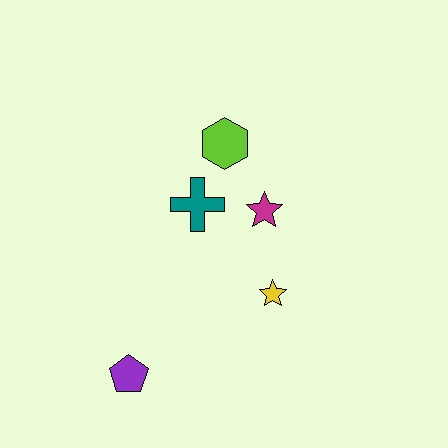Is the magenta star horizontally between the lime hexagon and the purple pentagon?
No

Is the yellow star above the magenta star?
No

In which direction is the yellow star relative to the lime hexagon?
The yellow star is below the lime hexagon.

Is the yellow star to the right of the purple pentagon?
Yes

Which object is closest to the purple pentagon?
The yellow star is closest to the purple pentagon.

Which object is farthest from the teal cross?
The purple pentagon is farthest from the teal cross.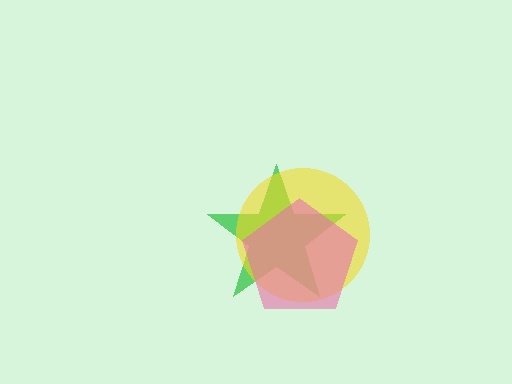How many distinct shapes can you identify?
There are 3 distinct shapes: a green star, a yellow circle, a pink pentagon.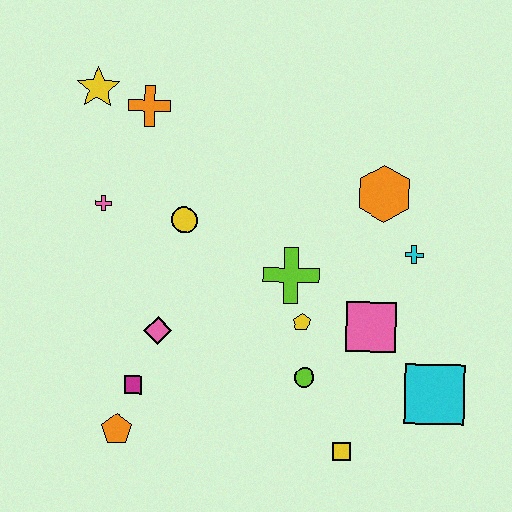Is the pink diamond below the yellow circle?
Yes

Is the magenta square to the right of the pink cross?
Yes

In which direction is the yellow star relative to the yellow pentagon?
The yellow star is above the yellow pentagon.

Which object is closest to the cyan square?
The pink square is closest to the cyan square.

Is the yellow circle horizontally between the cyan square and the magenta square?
Yes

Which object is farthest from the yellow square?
The yellow star is farthest from the yellow square.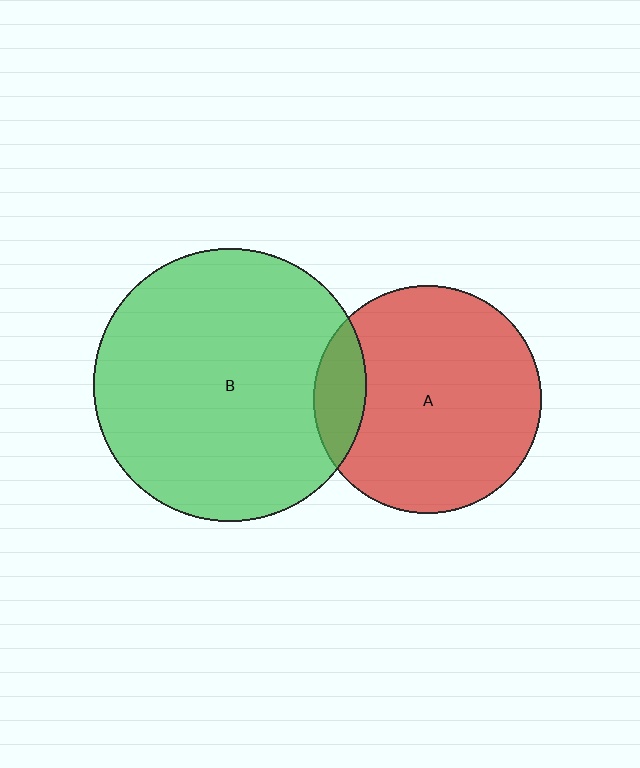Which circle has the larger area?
Circle B (green).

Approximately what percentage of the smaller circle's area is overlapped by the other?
Approximately 15%.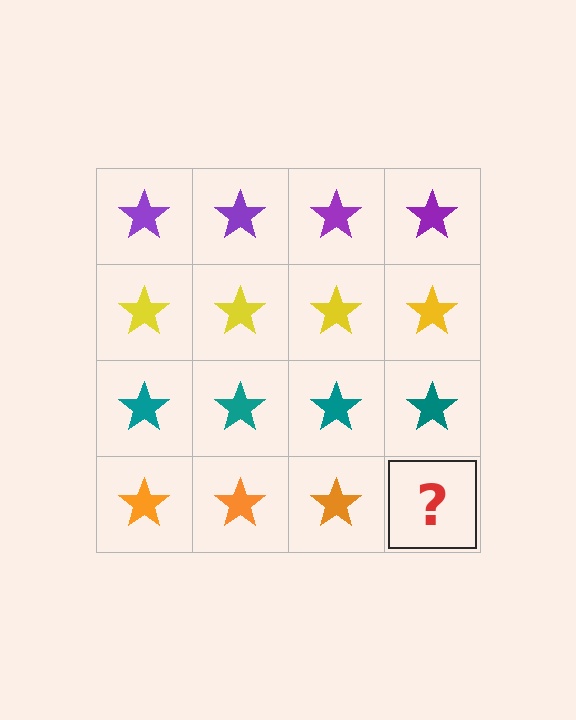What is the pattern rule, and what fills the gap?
The rule is that each row has a consistent color. The gap should be filled with an orange star.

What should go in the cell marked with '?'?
The missing cell should contain an orange star.